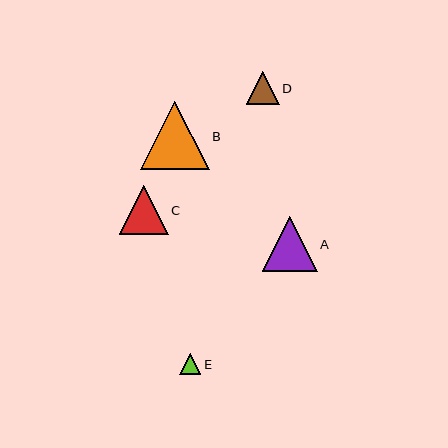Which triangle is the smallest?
Triangle E is the smallest with a size of approximately 21 pixels.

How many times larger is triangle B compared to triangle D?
Triangle B is approximately 2.1 times the size of triangle D.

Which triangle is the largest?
Triangle B is the largest with a size of approximately 69 pixels.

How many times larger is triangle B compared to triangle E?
Triangle B is approximately 3.3 times the size of triangle E.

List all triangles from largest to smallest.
From largest to smallest: B, A, C, D, E.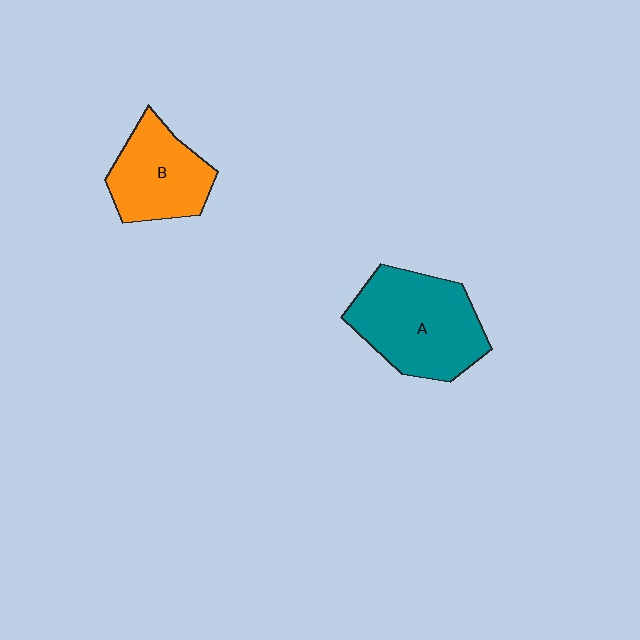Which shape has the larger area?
Shape A (teal).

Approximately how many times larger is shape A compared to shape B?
Approximately 1.4 times.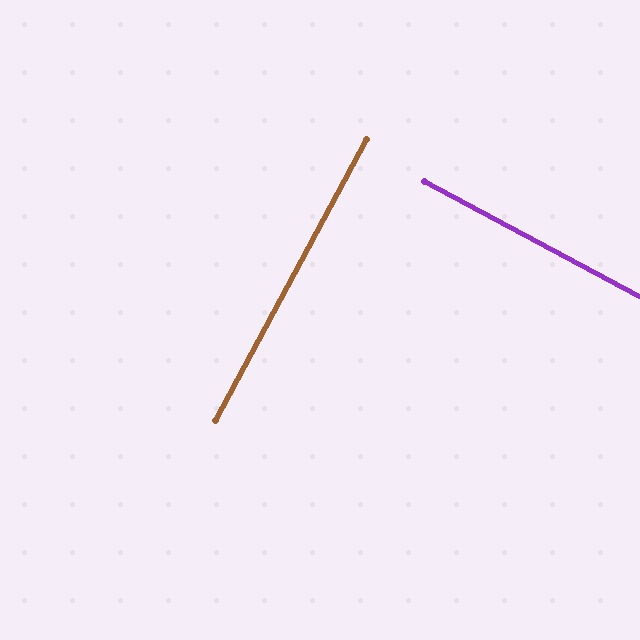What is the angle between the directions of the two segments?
Approximately 90 degrees.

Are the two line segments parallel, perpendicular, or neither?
Perpendicular — they meet at approximately 90°.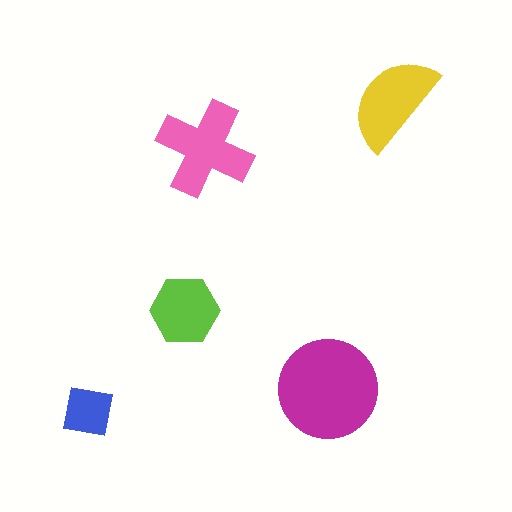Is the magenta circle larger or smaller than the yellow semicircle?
Larger.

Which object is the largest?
The magenta circle.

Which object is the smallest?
The blue square.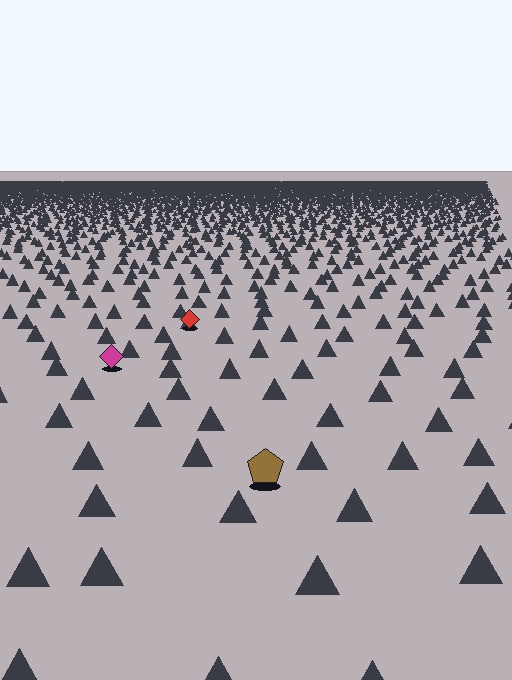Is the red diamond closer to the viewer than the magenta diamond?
No. The magenta diamond is closer — you can tell from the texture gradient: the ground texture is coarser near it.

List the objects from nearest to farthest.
From nearest to farthest: the brown pentagon, the magenta diamond, the red diamond.